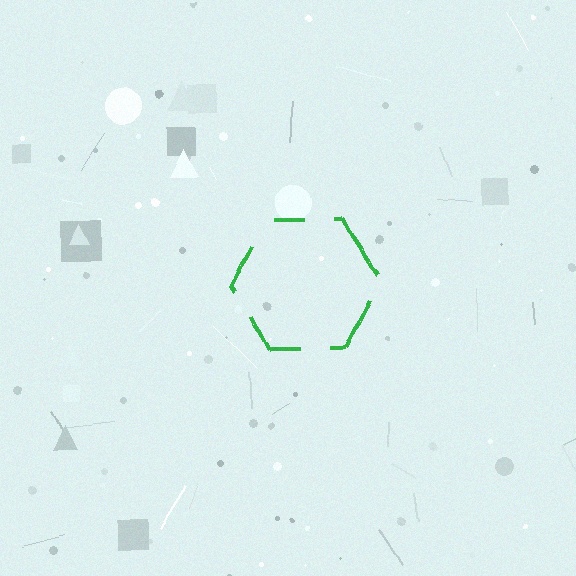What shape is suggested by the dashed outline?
The dashed outline suggests a hexagon.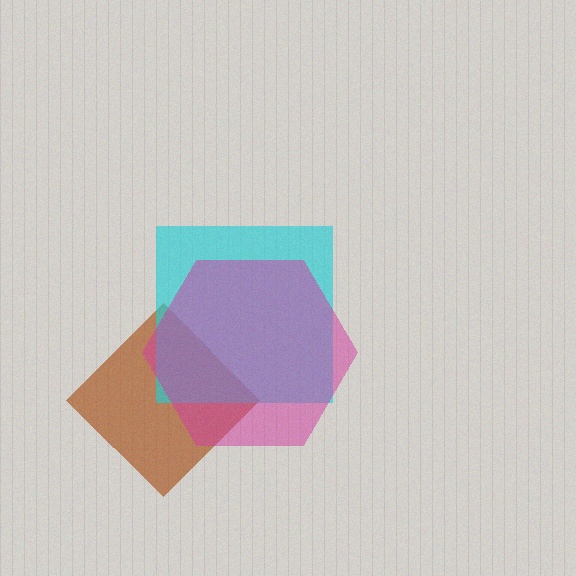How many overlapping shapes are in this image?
There are 3 overlapping shapes in the image.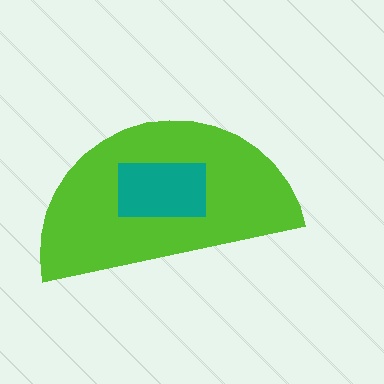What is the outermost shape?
The lime semicircle.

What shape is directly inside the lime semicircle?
The teal rectangle.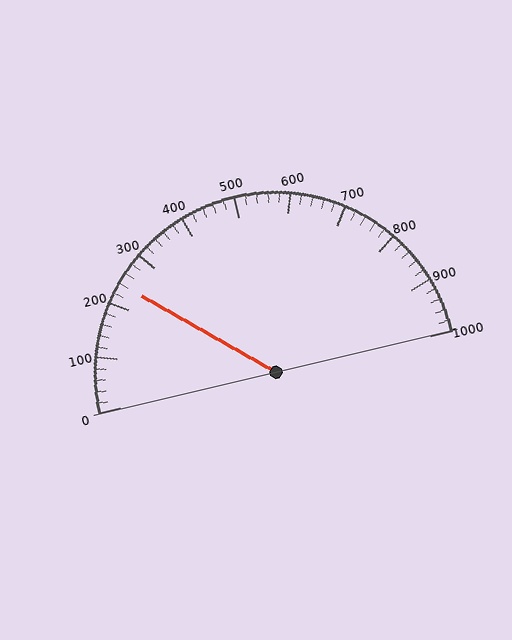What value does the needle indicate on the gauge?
The needle indicates approximately 240.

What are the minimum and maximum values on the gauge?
The gauge ranges from 0 to 1000.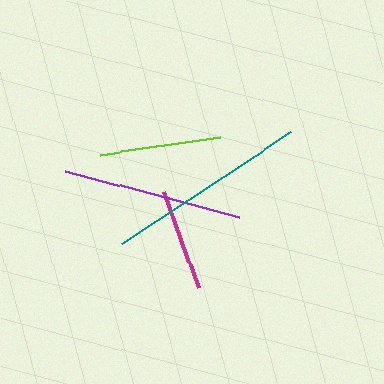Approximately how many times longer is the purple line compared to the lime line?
The purple line is approximately 1.5 times the length of the lime line.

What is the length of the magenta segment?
The magenta segment is approximately 103 pixels long.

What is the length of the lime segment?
The lime segment is approximately 121 pixels long.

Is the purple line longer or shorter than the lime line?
The purple line is longer than the lime line.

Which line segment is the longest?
The teal line is the longest at approximately 202 pixels.